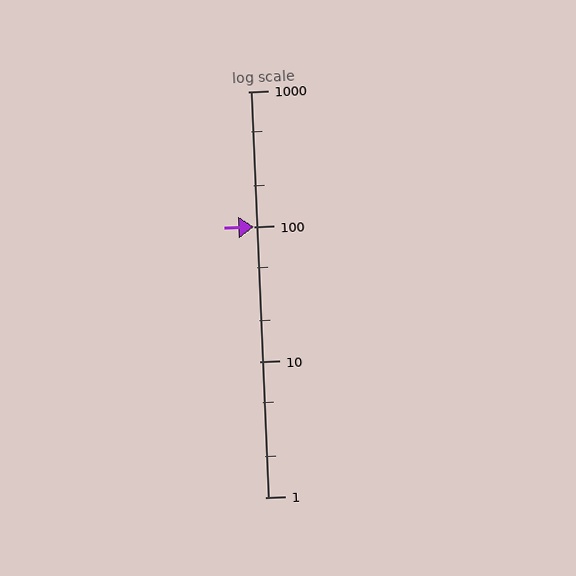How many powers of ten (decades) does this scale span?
The scale spans 3 decades, from 1 to 1000.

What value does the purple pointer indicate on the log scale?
The pointer indicates approximately 100.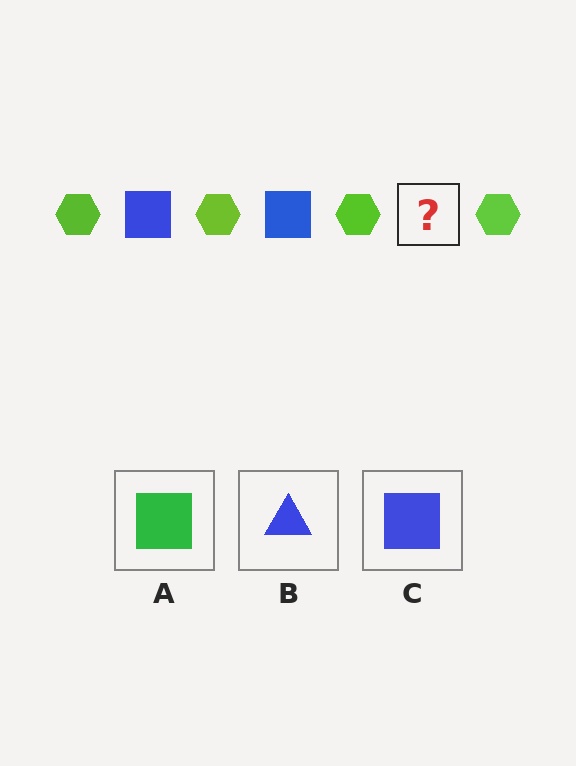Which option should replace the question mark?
Option C.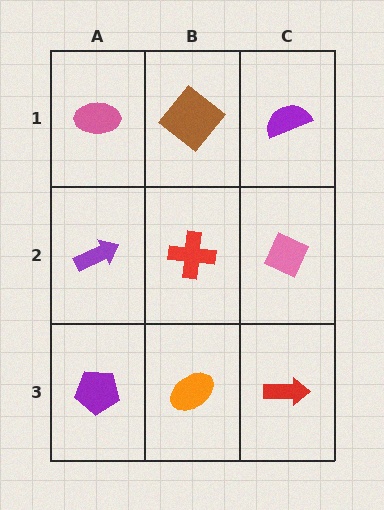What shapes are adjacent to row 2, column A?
A pink ellipse (row 1, column A), a purple pentagon (row 3, column A), a red cross (row 2, column B).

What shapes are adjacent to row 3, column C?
A pink diamond (row 2, column C), an orange ellipse (row 3, column B).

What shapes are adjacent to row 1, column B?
A red cross (row 2, column B), a pink ellipse (row 1, column A), a purple semicircle (row 1, column C).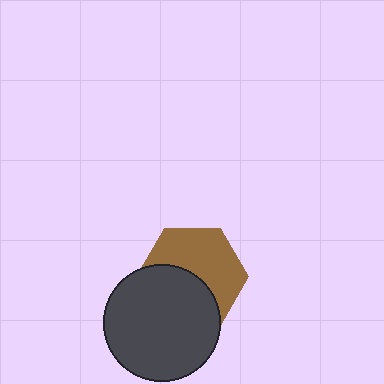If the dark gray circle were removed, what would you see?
You would see the complete brown hexagon.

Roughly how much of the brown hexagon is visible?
About half of it is visible (roughly 55%).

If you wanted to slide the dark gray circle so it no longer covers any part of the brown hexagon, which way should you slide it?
Slide it down — that is the most direct way to separate the two shapes.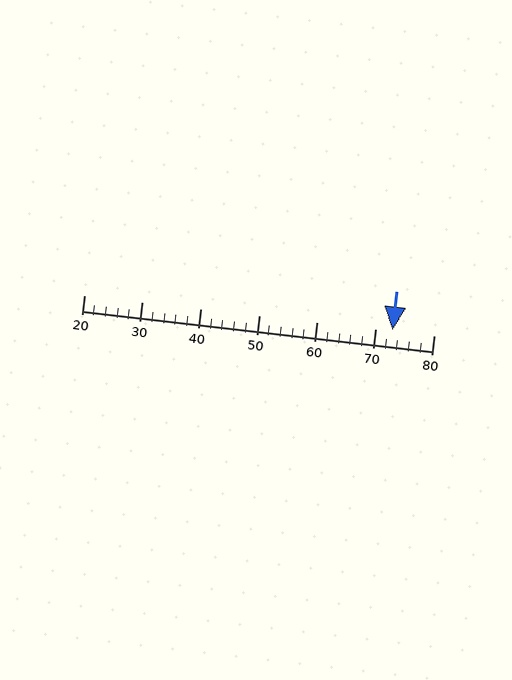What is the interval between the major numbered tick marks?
The major tick marks are spaced 10 units apart.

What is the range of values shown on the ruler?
The ruler shows values from 20 to 80.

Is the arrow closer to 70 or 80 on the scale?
The arrow is closer to 70.